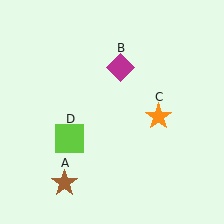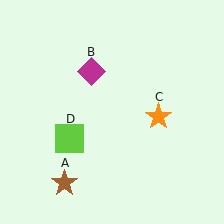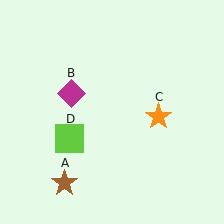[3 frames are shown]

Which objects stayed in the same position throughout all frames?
Brown star (object A) and orange star (object C) and lime square (object D) remained stationary.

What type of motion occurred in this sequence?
The magenta diamond (object B) rotated counterclockwise around the center of the scene.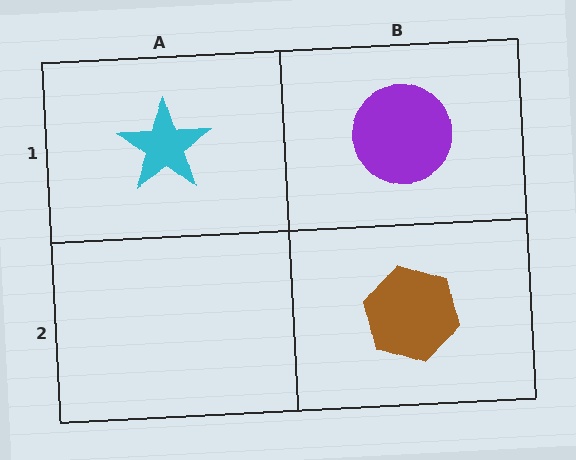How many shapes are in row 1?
2 shapes.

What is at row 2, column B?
A brown hexagon.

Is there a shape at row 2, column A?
No, that cell is empty.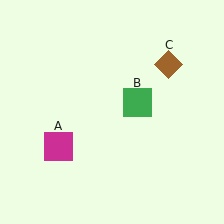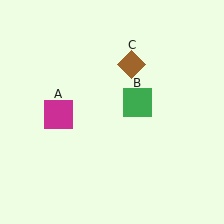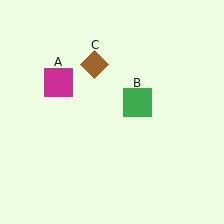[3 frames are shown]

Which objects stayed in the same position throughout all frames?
Green square (object B) remained stationary.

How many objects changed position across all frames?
2 objects changed position: magenta square (object A), brown diamond (object C).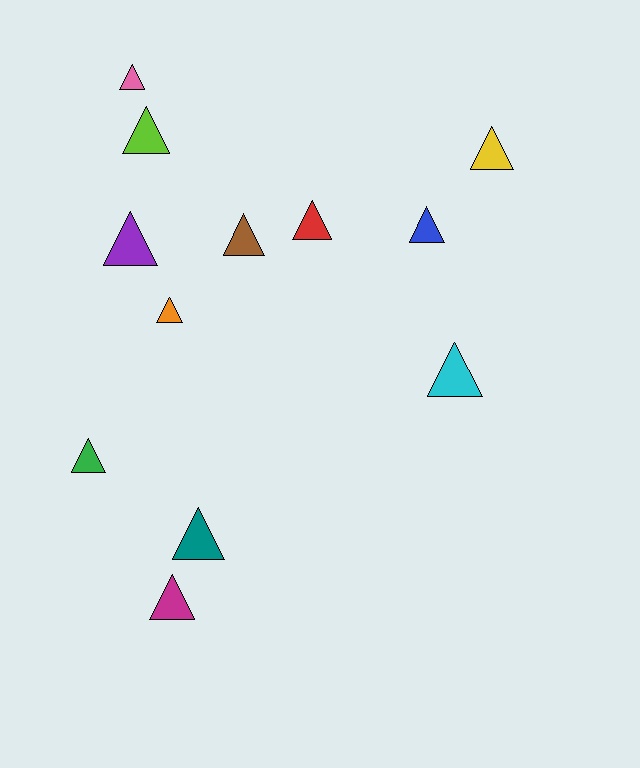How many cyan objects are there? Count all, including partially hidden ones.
There is 1 cyan object.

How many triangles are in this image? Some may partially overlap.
There are 12 triangles.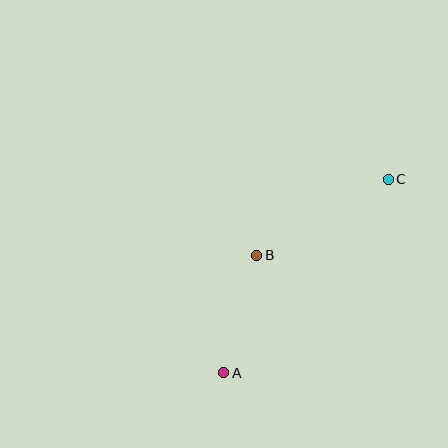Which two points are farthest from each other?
Points A and C are farthest from each other.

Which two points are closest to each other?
Points A and B are closest to each other.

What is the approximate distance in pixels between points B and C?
The distance between B and C is approximately 151 pixels.